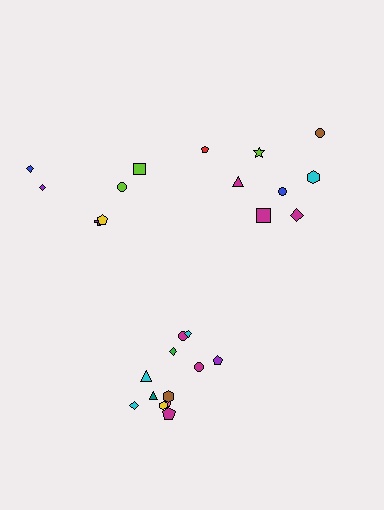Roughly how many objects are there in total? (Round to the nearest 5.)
Roughly 25 objects in total.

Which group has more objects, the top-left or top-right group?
The top-right group.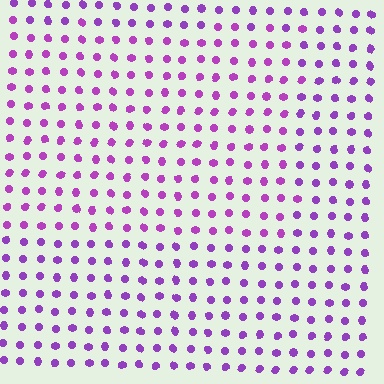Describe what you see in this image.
The image is filled with small purple elements in a uniform arrangement. A rectangle-shaped region is visible where the elements are tinted to a slightly different hue, forming a subtle color boundary.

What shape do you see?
I see a rectangle.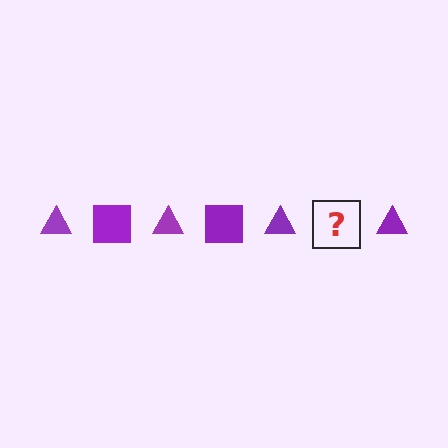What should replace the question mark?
The question mark should be replaced with a purple square.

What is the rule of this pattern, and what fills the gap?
The rule is that the pattern cycles through triangle, square shapes in purple. The gap should be filled with a purple square.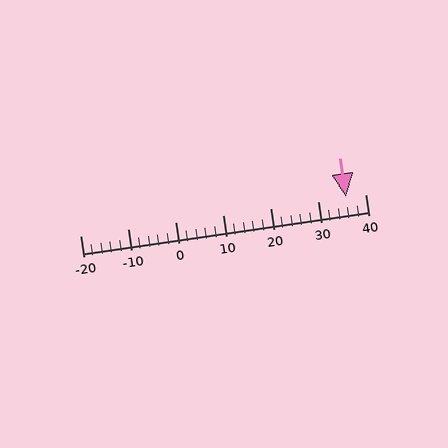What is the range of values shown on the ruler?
The ruler shows values from -20 to 40.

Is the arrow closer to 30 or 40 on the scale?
The arrow is closer to 40.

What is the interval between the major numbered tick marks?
The major tick marks are spaced 10 units apart.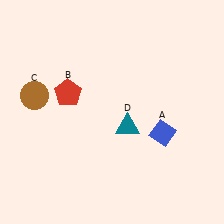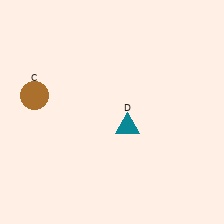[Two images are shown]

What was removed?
The blue diamond (A), the red pentagon (B) were removed in Image 2.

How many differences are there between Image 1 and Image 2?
There are 2 differences between the two images.